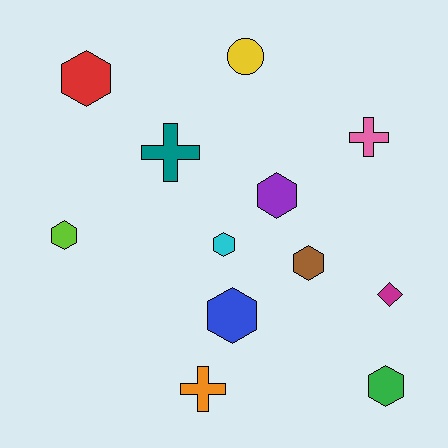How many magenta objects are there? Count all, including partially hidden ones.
There is 1 magenta object.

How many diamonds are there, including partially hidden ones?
There is 1 diamond.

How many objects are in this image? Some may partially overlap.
There are 12 objects.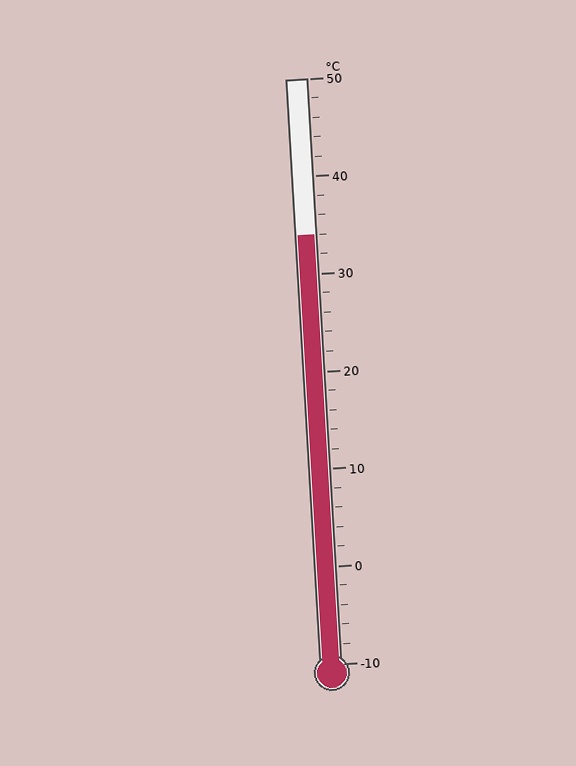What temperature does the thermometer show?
The thermometer shows approximately 34°C.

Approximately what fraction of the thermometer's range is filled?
The thermometer is filled to approximately 75% of its range.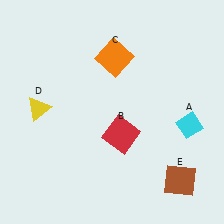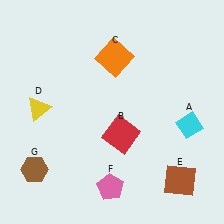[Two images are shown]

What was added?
A pink pentagon (F), a brown hexagon (G) were added in Image 2.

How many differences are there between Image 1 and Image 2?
There are 2 differences between the two images.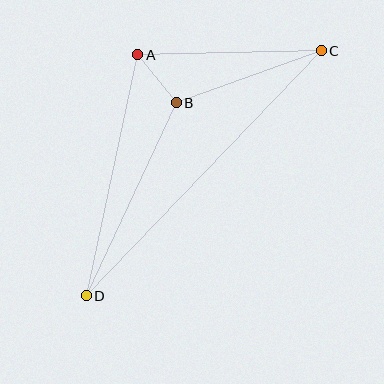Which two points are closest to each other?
Points A and B are closest to each other.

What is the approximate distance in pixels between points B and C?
The distance between B and C is approximately 154 pixels.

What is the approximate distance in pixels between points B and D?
The distance between B and D is approximately 213 pixels.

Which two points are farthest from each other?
Points C and D are farthest from each other.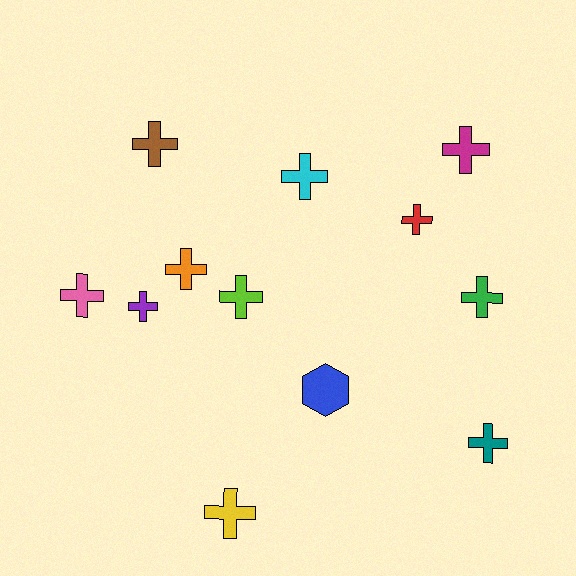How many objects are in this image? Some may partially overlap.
There are 12 objects.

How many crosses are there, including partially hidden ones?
There are 11 crosses.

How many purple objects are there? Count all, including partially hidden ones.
There is 1 purple object.